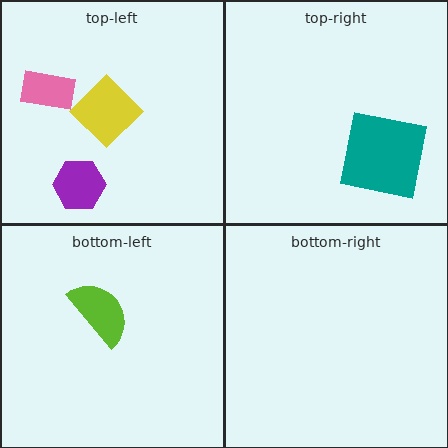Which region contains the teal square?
The top-right region.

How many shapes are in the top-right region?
1.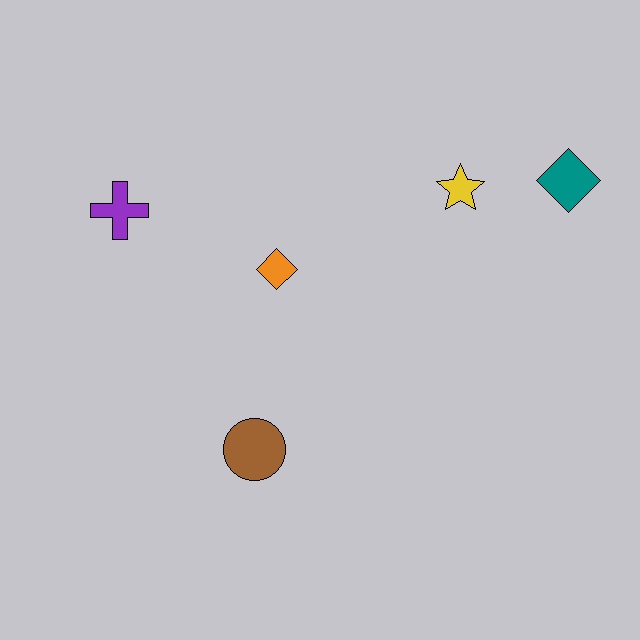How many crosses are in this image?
There is 1 cross.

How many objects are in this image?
There are 5 objects.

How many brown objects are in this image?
There is 1 brown object.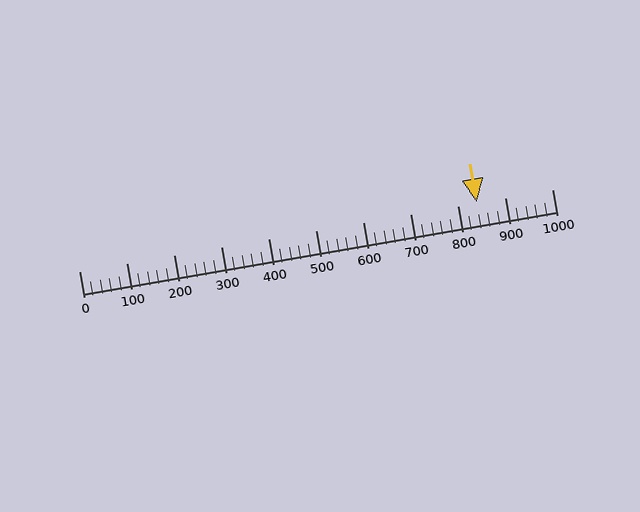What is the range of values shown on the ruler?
The ruler shows values from 0 to 1000.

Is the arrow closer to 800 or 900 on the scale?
The arrow is closer to 800.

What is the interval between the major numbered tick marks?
The major tick marks are spaced 100 units apart.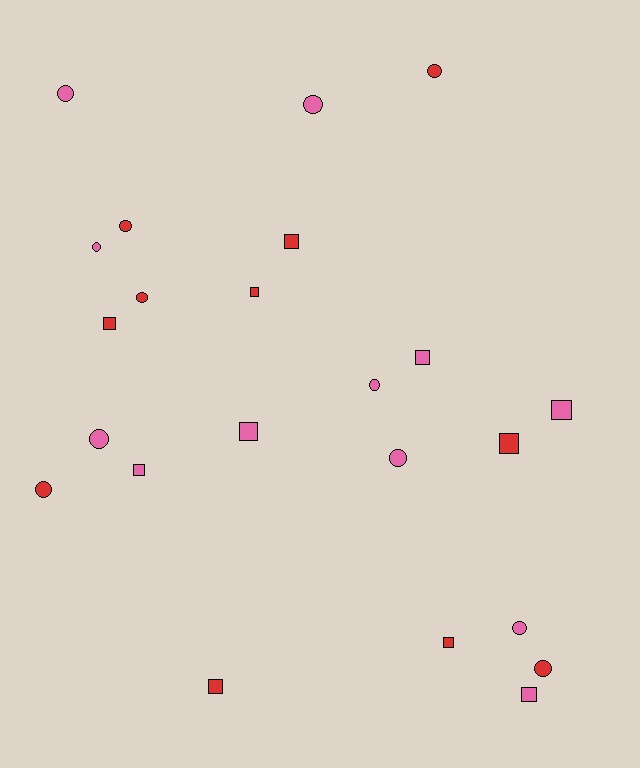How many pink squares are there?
There are 5 pink squares.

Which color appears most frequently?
Pink, with 12 objects.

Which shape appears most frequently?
Circle, with 12 objects.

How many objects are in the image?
There are 23 objects.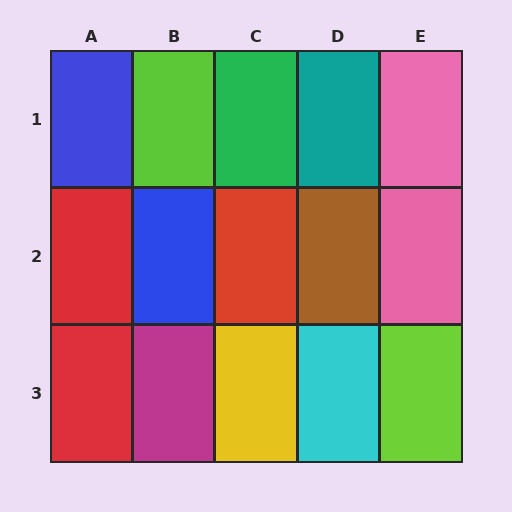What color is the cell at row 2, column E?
Pink.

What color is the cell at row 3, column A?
Red.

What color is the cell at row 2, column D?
Brown.